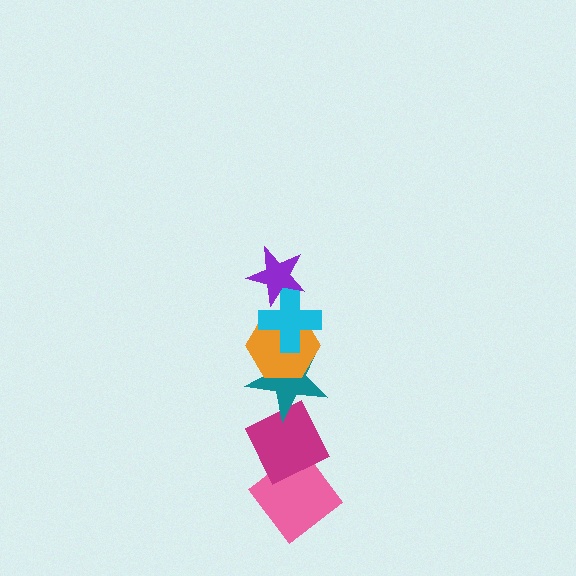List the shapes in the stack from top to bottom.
From top to bottom: the purple star, the cyan cross, the orange hexagon, the teal star, the magenta diamond, the pink diamond.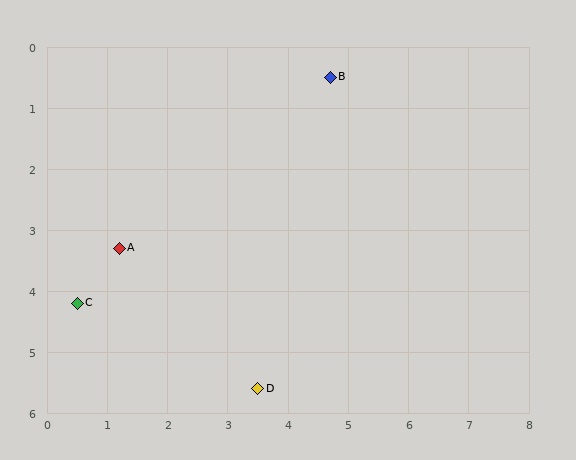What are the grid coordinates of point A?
Point A is at approximately (1.2, 3.3).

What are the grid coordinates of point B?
Point B is at approximately (4.7, 0.5).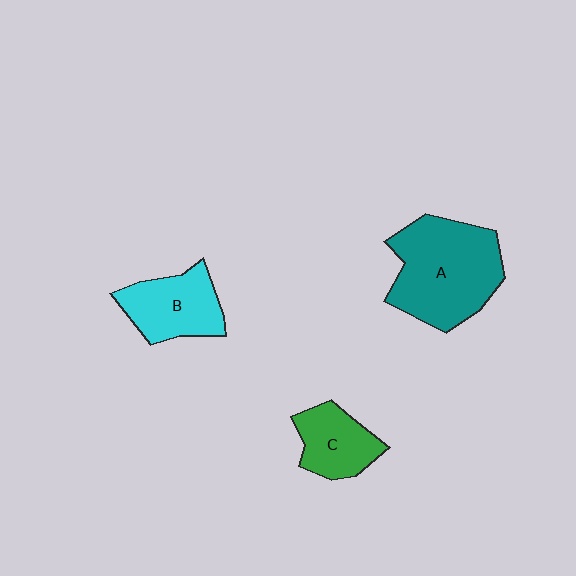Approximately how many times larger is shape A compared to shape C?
Approximately 2.1 times.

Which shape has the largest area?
Shape A (teal).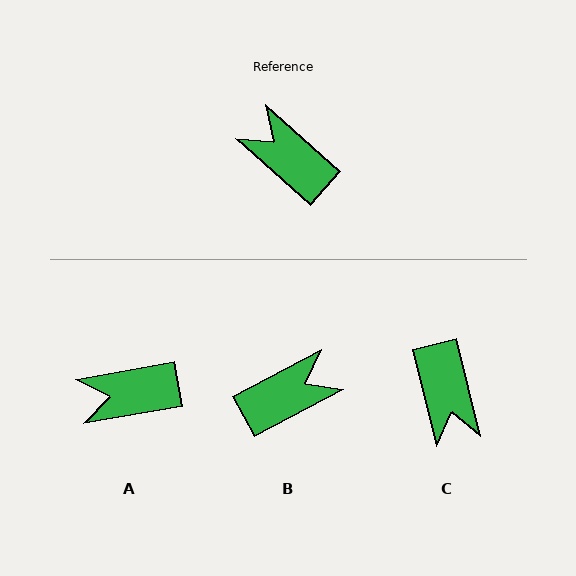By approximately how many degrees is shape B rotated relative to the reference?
Approximately 110 degrees clockwise.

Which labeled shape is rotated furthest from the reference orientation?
C, about 146 degrees away.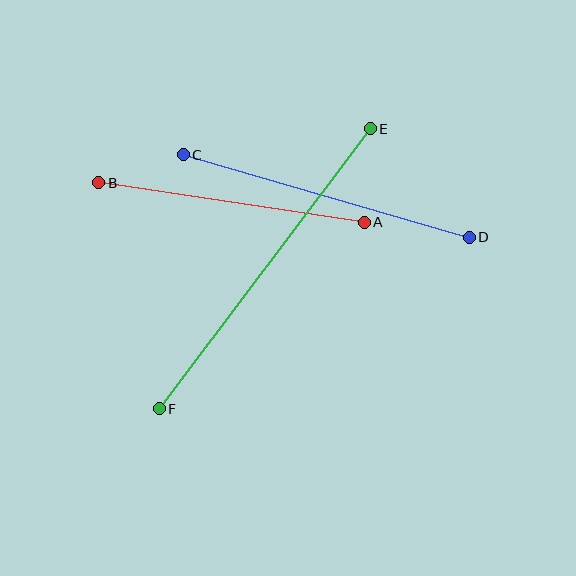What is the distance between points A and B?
The distance is approximately 269 pixels.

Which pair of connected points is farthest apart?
Points E and F are farthest apart.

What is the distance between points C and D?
The distance is approximately 298 pixels.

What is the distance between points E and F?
The distance is approximately 350 pixels.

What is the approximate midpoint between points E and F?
The midpoint is at approximately (265, 269) pixels.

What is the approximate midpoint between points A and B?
The midpoint is at approximately (231, 203) pixels.